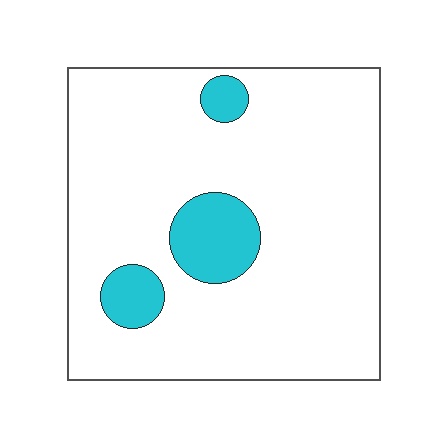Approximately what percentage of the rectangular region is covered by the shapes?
Approximately 10%.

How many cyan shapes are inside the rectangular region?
3.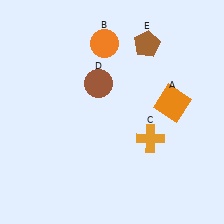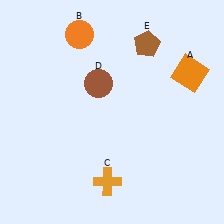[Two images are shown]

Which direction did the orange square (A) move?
The orange square (A) moved up.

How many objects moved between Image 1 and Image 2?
3 objects moved between the two images.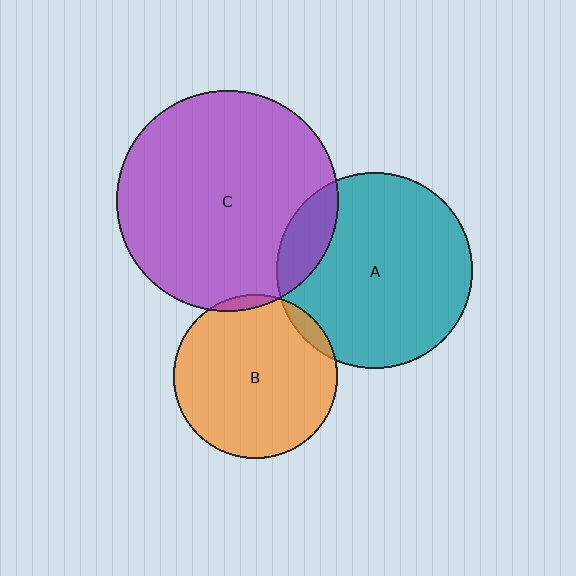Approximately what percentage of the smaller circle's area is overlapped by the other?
Approximately 15%.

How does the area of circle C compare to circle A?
Approximately 1.3 times.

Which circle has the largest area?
Circle C (purple).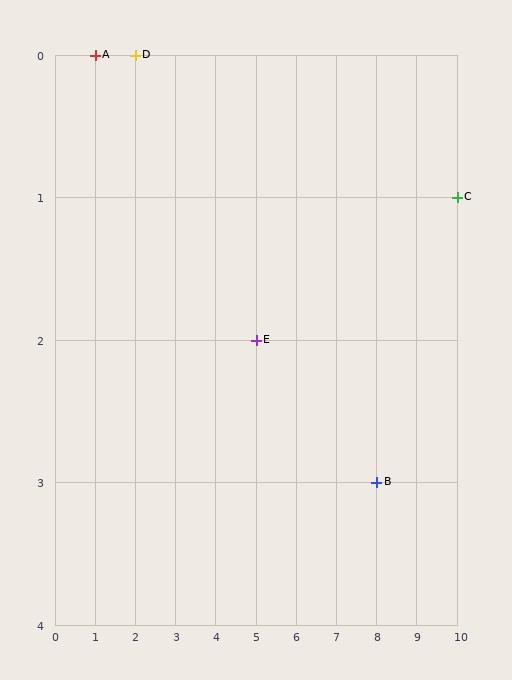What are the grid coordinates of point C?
Point C is at grid coordinates (10, 1).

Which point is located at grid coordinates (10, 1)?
Point C is at (10, 1).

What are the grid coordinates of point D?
Point D is at grid coordinates (2, 0).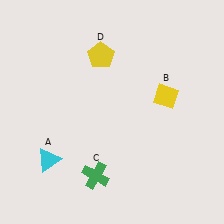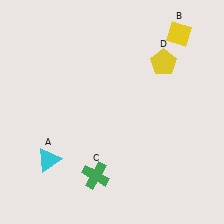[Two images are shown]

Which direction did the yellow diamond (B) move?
The yellow diamond (B) moved up.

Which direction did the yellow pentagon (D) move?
The yellow pentagon (D) moved right.